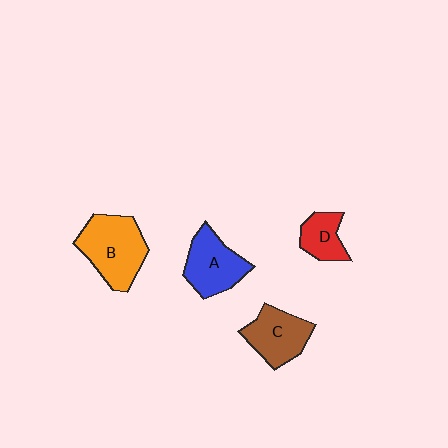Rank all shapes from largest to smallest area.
From largest to smallest: B (orange), A (blue), C (brown), D (red).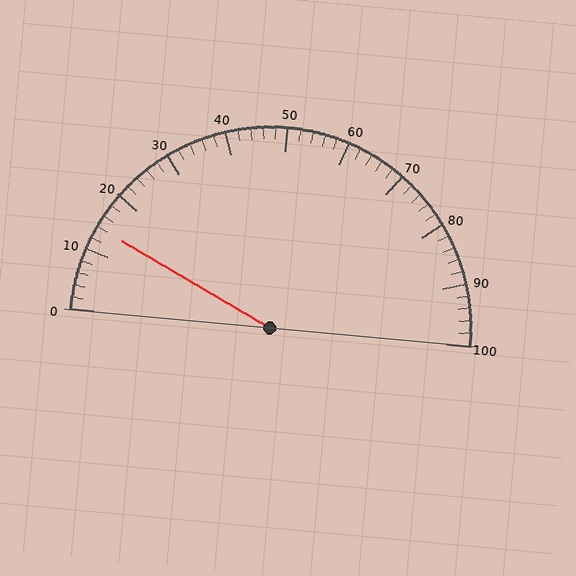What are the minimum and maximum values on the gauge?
The gauge ranges from 0 to 100.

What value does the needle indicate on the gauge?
The needle indicates approximately 14.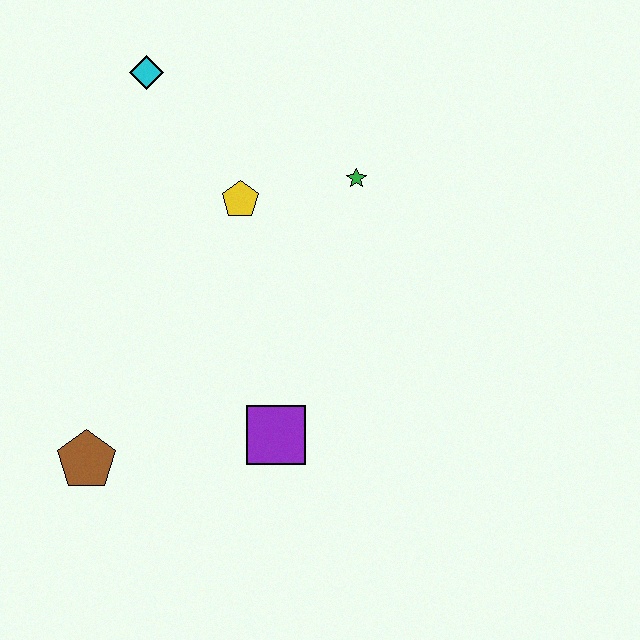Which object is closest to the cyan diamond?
The yellow pentagon is closest to the cyan diamond.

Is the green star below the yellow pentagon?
No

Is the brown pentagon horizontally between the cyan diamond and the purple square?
No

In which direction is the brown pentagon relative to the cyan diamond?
The brown pentagon is below the cyan diamond.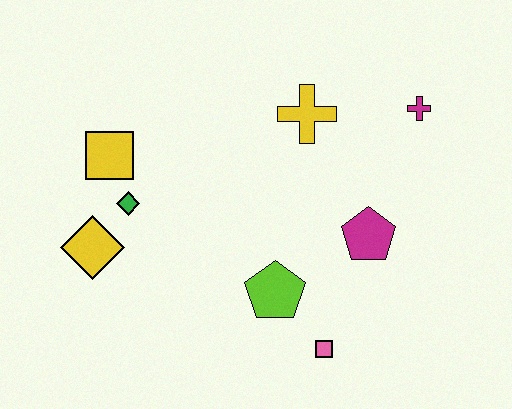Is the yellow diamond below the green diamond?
Yes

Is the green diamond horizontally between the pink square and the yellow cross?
No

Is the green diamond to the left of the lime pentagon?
Yes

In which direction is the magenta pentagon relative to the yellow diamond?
The magenta pentagon is to the right of the yellow diamond.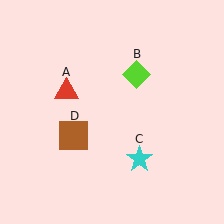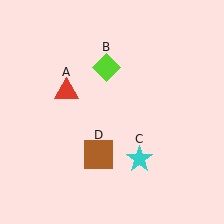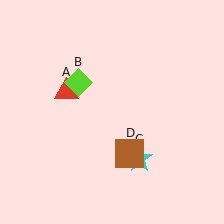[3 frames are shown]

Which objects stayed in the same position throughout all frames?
Red triangle (object A) and cyan star (object C) remained stationary.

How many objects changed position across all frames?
2 objects changed position: lime diamond (object B), brown square (object D).